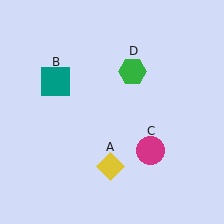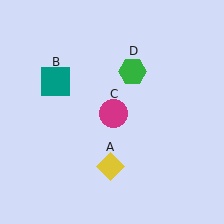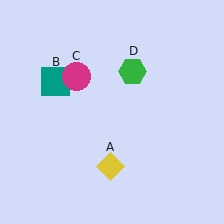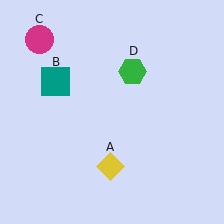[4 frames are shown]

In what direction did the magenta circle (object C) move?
The magenta circle (object C) moved up and to the left.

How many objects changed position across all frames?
1 object changed position: magenta circle (object C).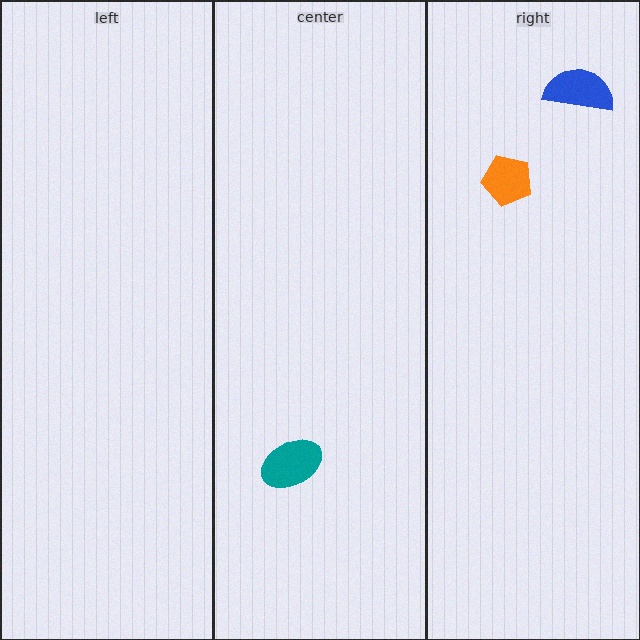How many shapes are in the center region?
1.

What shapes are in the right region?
The blue semicircle, the orange pentagon.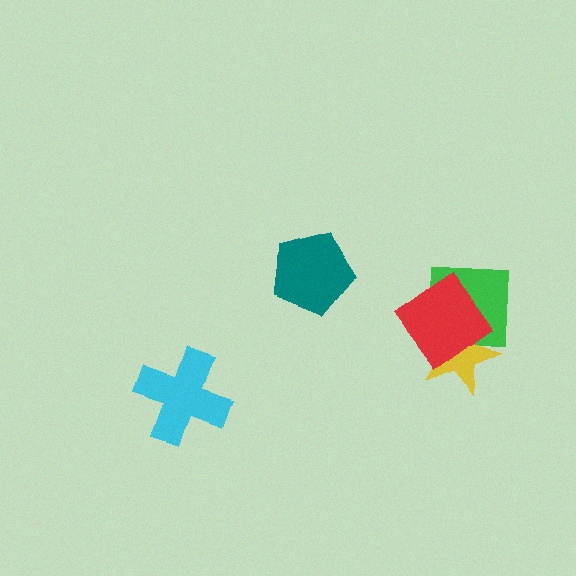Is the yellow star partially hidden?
Yes, it is partially covered by another shape.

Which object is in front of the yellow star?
The red diamond is in front of the yellow star.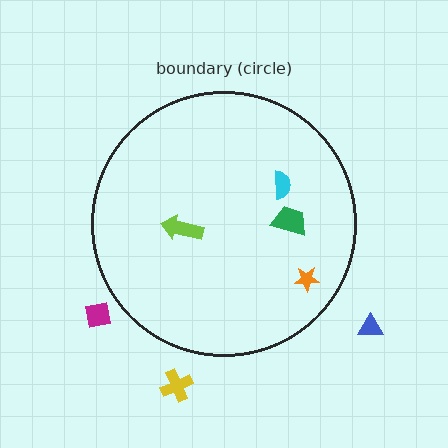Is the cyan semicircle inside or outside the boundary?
Inside.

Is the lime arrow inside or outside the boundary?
Inside.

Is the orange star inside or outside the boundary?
Inside.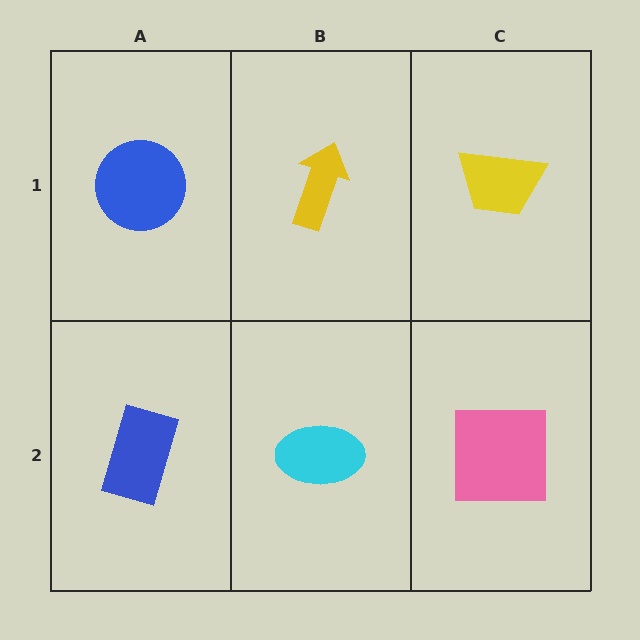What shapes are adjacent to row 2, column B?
A yellow arrow (row 1, column B), a blue rectangle (row 2, column A), a pink square (row 2, column C).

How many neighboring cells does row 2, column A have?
2.